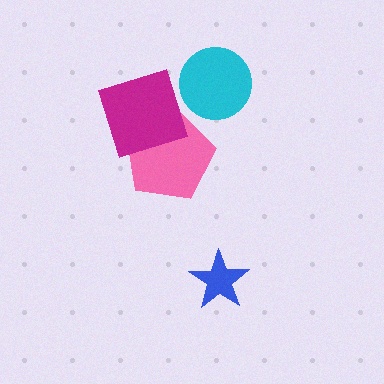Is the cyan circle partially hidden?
No, no other shape covers it.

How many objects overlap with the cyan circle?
0 objects overlap with the cyan circle.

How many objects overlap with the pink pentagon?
1 object overlaps with the pink pentagon.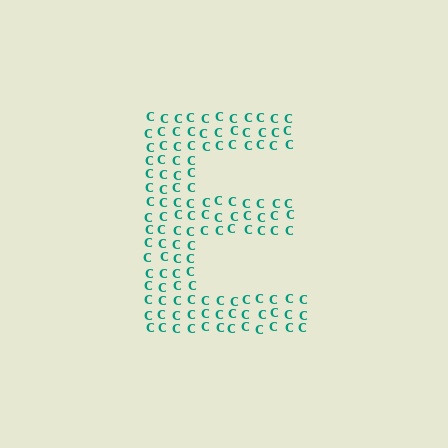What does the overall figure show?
The overall figure shows the letter E.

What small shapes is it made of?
It is made of small letter C's.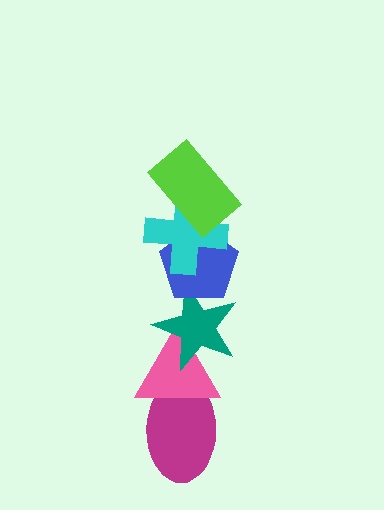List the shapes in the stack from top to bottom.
From top to bottom: the lime rectangle, the cyan cross, the blue pentagon, the teal star, the pink triangle, the magenta ellipse.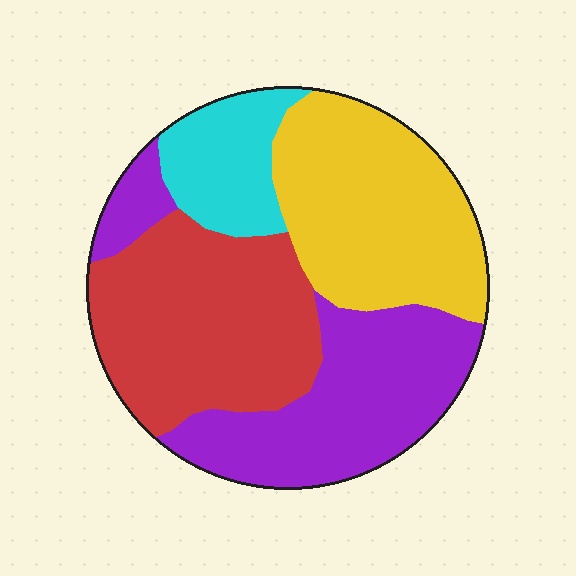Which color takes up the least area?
Cyan, at roughly 10%.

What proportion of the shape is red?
Red takes up about one third (1/3) of the shape.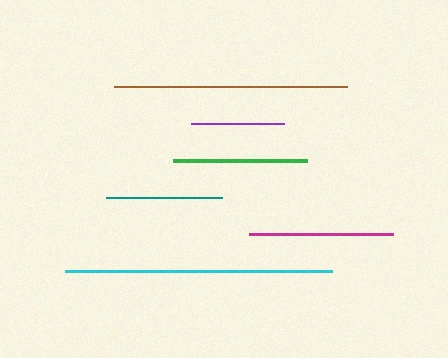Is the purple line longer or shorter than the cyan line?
The cyan line is longer than the purple line.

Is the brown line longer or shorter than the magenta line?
The brown line is longer than the magenta line.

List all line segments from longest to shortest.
From longest to shortest: cyan, brown, magenta, green, teal, purple.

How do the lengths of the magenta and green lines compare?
The magenta and green lines are approximately the same length.